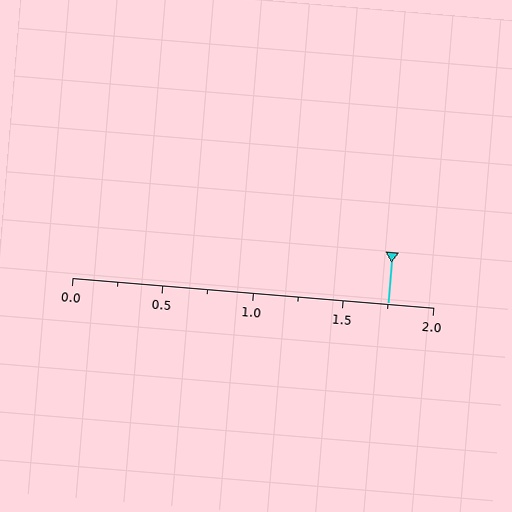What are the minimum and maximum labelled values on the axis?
The axis runs from 0.0 to 2.0.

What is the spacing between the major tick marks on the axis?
The major ticks are spaced 0.5 apart.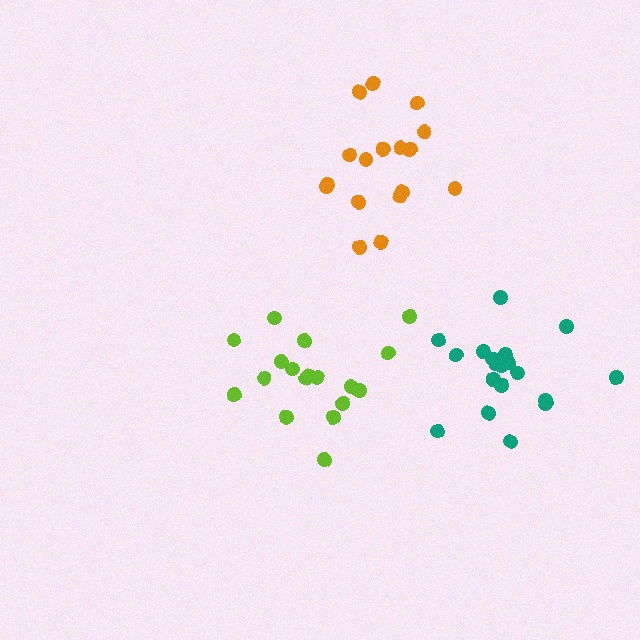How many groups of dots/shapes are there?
There are 3 groups.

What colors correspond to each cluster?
The clusters are colored: lime, orange, teal.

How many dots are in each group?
Group 1: 18 dots, Group 2: 17 dots, Group 3: 19 dots (54 total).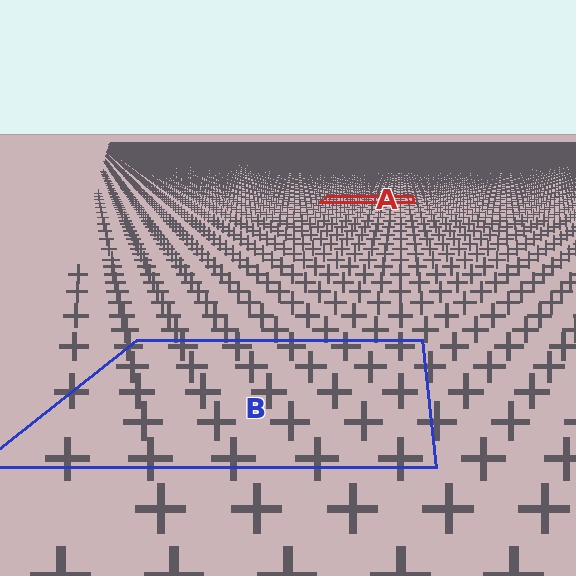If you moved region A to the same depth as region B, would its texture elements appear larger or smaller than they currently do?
They would appear larger. At a closer depth, the same texture elements are projected at a bigger on-screen size.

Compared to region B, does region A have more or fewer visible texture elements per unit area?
Region A has more texture elements per unit area — they are packed more densely because it is farther away.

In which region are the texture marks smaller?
The texture marks are smaller in region A, because it is farther away.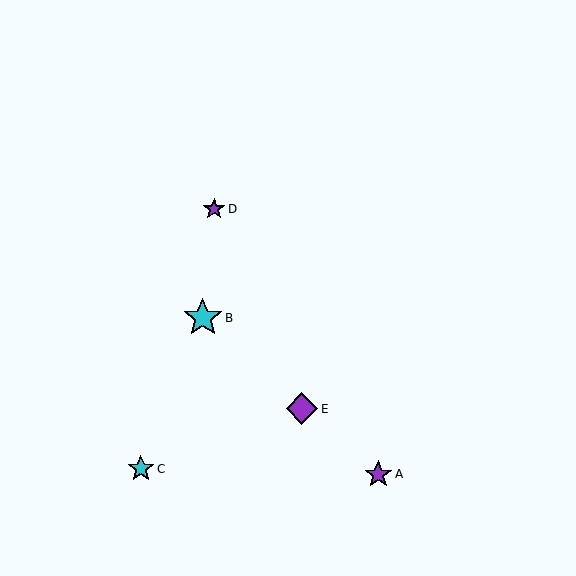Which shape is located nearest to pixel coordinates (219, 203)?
The purple star (labeled D) at (214, 209) is nearest to that location.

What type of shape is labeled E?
Shape E is a purple diamond.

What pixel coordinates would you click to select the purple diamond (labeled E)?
Click at (302, 409) to select the purple diamond E.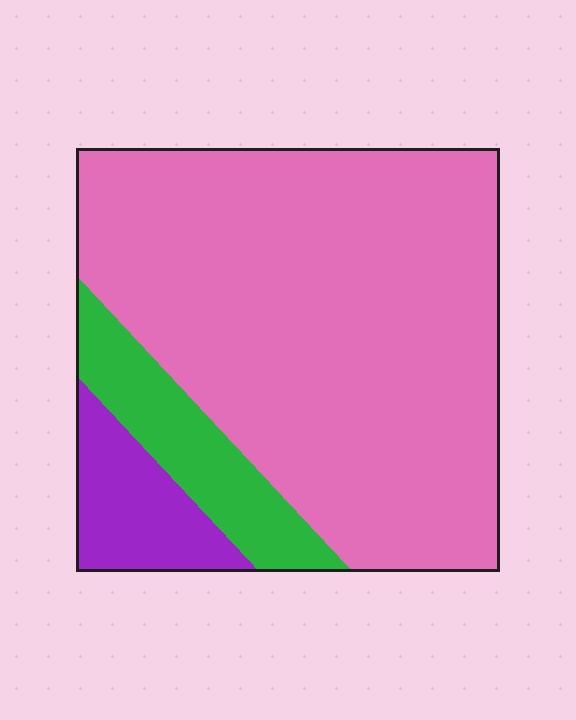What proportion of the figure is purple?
Purple takes up about one tenth (1/10) of the figure.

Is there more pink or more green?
Pink.